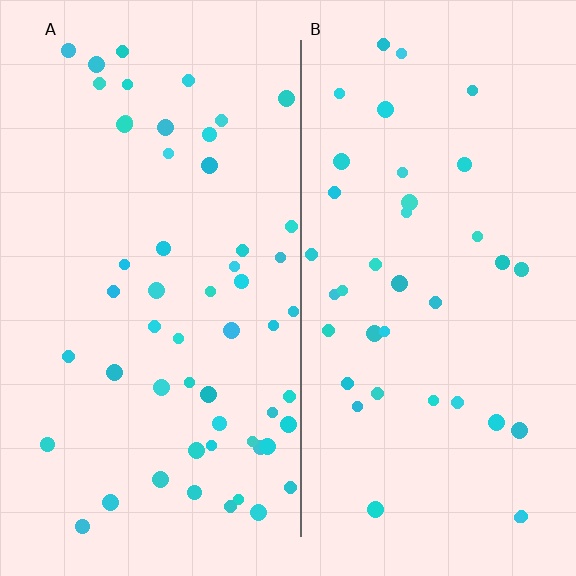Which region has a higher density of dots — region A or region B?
A (the left).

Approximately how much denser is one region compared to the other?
Approximately 1.4× — region A over region B.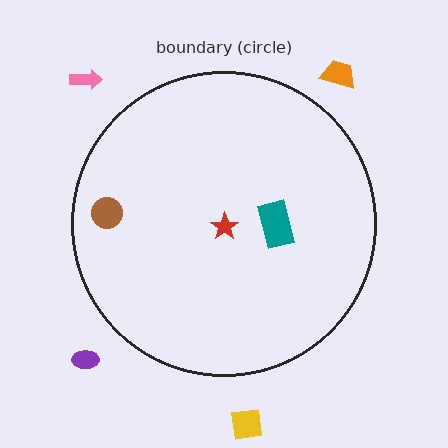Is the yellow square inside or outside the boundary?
Outside.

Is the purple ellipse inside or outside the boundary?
Outside.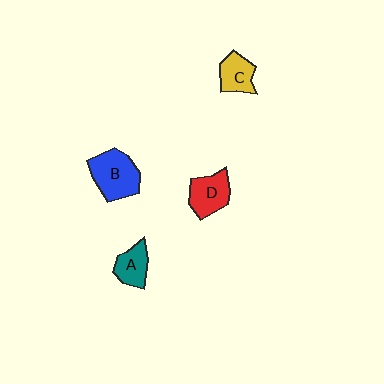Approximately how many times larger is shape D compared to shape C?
Approximately 1.2 times.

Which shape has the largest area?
Shape B (blue).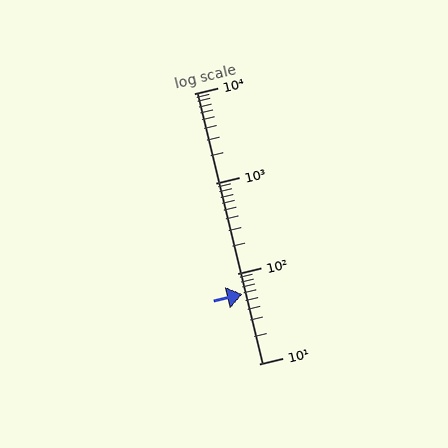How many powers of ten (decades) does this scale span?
The scale spans 3 decades, from 10 to 10000.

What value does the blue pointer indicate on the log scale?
The pointer indicates approximately 59.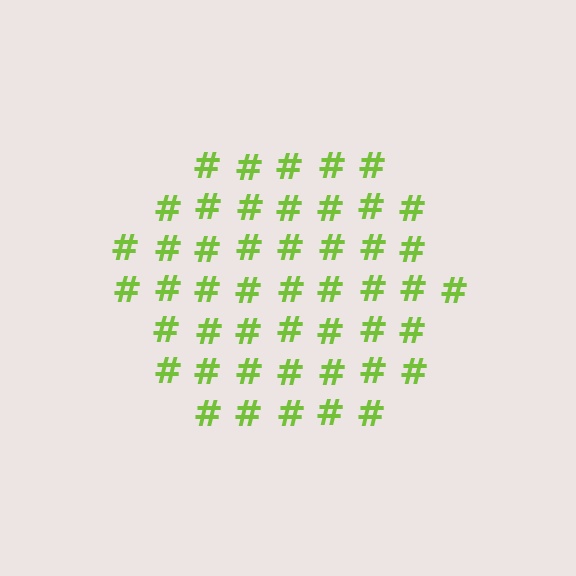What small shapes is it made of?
It is made of small hash symbols.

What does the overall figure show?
The overall figure shows a hexagon.